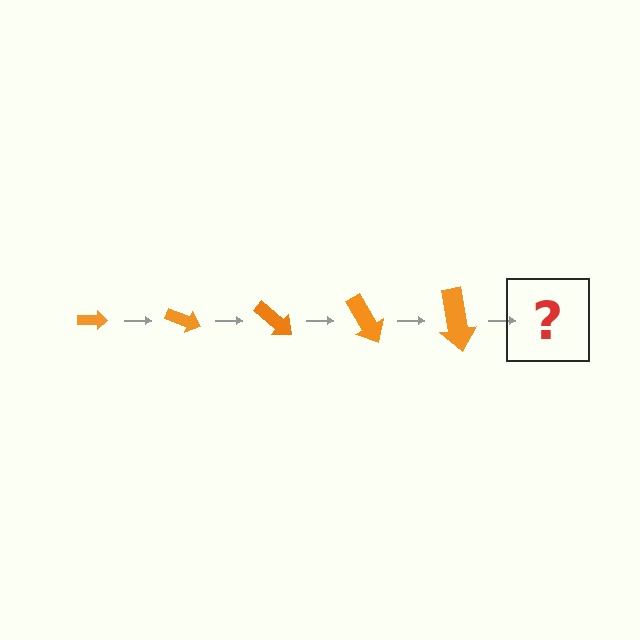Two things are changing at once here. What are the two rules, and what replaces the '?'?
The two rules are that the arrow grows larger each step and it rotates 20 degrees each step. The '?' should be an arrow, larger than the previous one and rotated 100 degrees from the start.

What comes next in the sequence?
The next element should be an arrow, larger than the previous one and rotated 100 degrees from the start.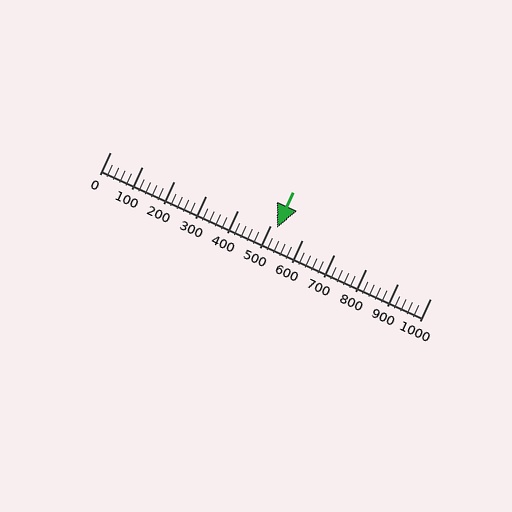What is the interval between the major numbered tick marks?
The major tick marks are spaced 100 units apart.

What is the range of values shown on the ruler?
The ruler shows values from 0 to 1000.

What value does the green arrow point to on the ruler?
The green arrow points to approximately 522.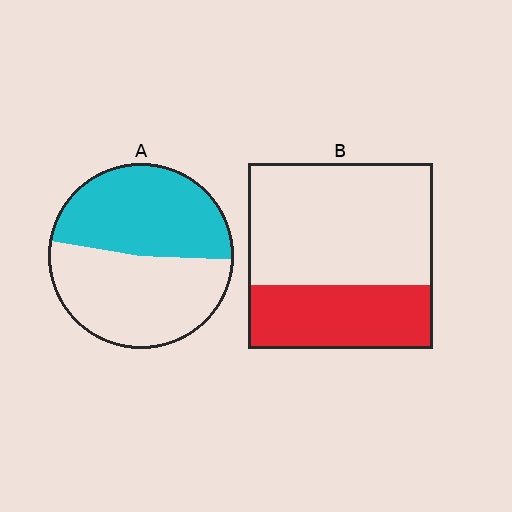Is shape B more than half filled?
No.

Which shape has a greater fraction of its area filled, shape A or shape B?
Shape A.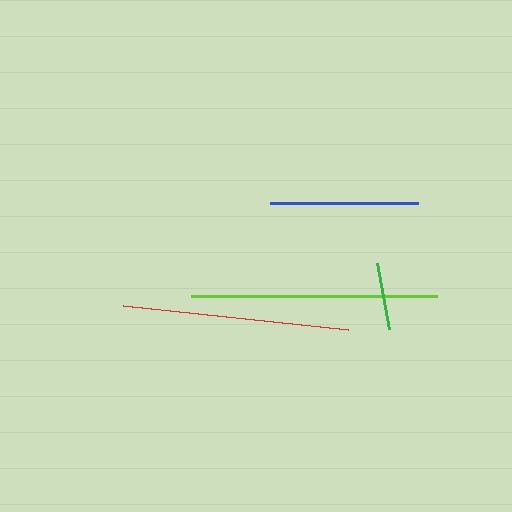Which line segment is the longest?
The lime line is the longest at approximately 246 pixels.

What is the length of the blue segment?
The blue segment is approximately 148 pixels long.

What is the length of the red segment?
The red segment is approximately 226 pixels long.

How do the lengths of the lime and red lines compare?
The lime and red lines are approximately the same length.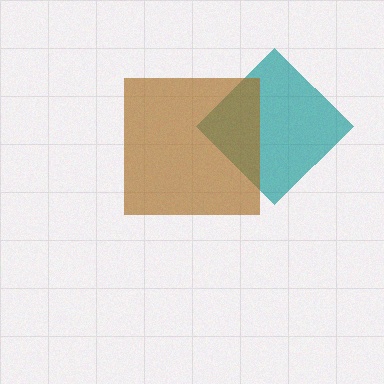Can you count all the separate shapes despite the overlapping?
Yes, there are 2 separate shapes.